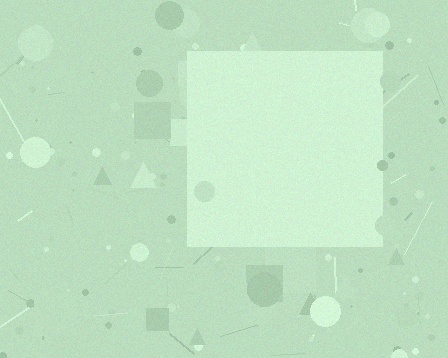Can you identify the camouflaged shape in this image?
The camouflaged shape is a square.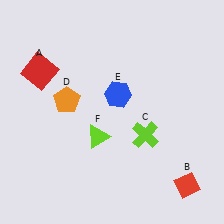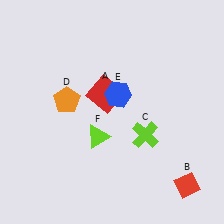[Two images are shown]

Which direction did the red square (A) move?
The red square (A) moved right.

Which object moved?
The red square (A) moved right.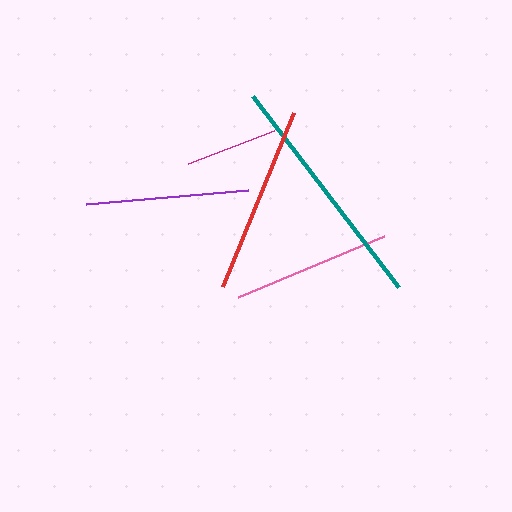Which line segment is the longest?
The teal line is the longest at approximately 241 pixels.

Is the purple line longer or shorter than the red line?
The red line is longer than the purple line.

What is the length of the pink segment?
The pink segment is approximately 159 pixels long.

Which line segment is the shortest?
The magenta line is the shortest at approximately 92 pixels.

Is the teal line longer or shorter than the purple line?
The teal line is longer than the purple line.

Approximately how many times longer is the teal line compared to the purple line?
The teal line is approximately 1.5 times the length of the purple line.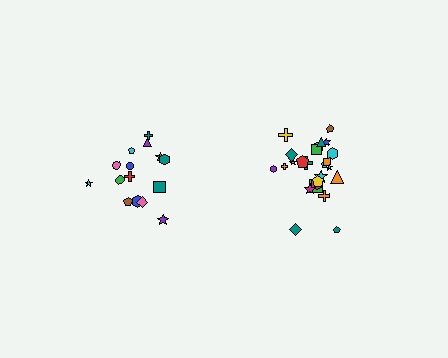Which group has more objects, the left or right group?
The right group.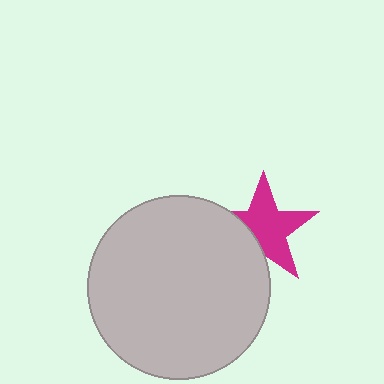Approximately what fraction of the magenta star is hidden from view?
Roughly 31% of the magenta star is hidden behind the light gray circle.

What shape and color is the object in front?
The object in front is a light gray circle.